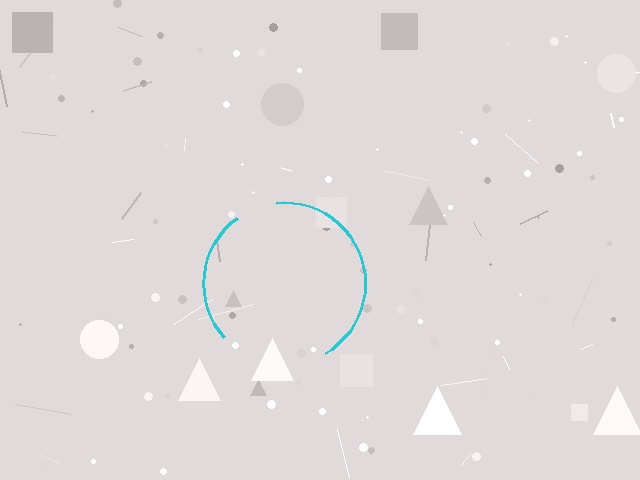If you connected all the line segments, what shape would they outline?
They would outline a circle.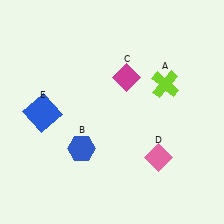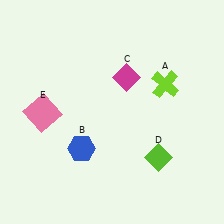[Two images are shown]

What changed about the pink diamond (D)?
In Image 1, D is pink. In Image 2, it changed to lime.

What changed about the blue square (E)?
In Image 1, E is blue. In Image 2, it changed to pink.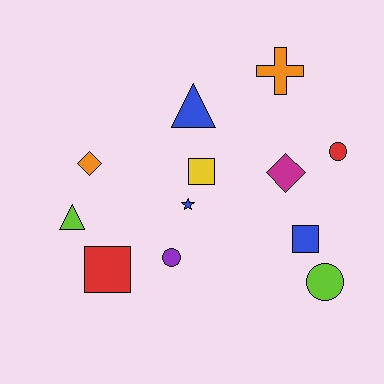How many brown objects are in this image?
There are no brown objects.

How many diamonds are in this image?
There are 2 diamonds.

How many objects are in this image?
There are 12 objects.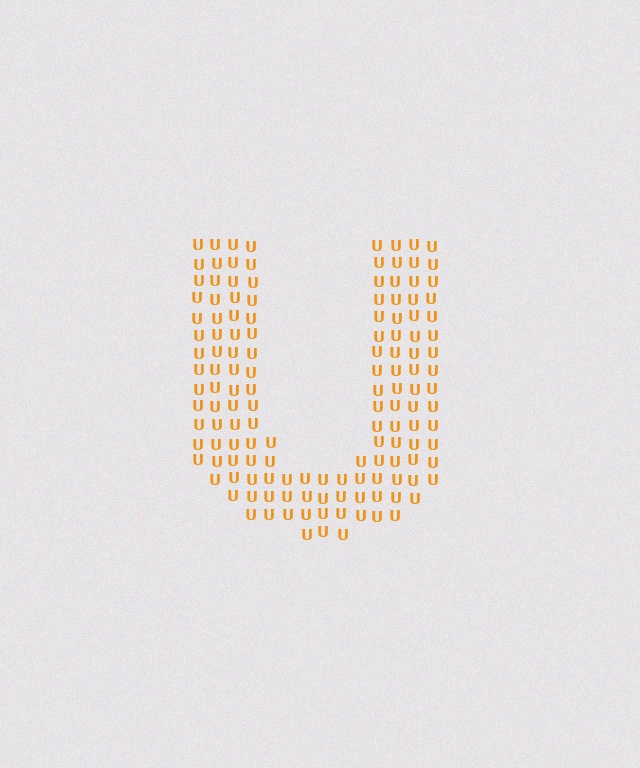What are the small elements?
The small elements are letter U's.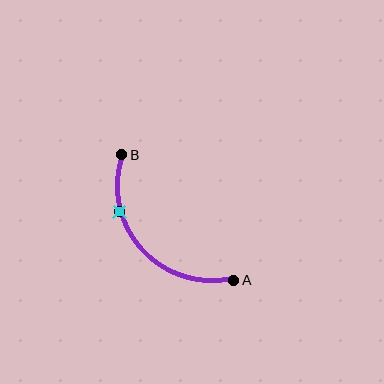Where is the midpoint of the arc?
The arc midpoint is the point on the curve farthest from the straight line joining A and B. It sits below and to the left of that line.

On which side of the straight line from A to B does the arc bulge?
The arc bulges below and to the left of the straight line connecting A and B.